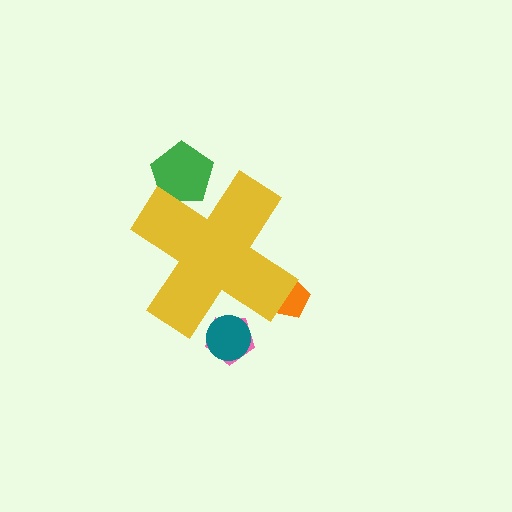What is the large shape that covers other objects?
A yellow cross.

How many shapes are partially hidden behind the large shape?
4 shapes are partially hidden.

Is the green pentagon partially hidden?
Yes, the green pentagon is partially hidden behind the yellow cross.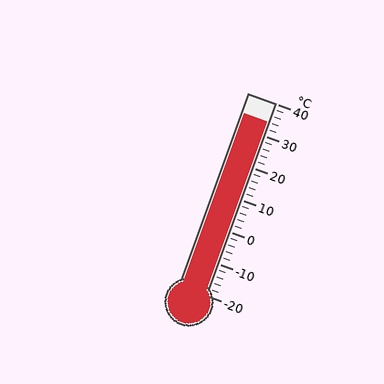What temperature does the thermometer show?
The thermometer shows approximately 34°C.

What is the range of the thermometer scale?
The thermometer scale ranges from -20°C to 40°C.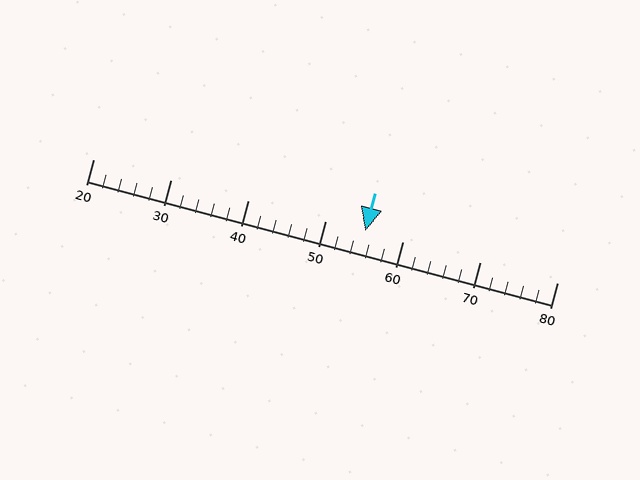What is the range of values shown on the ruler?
The ruler shows values from 20 to 80.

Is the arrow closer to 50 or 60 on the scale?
The arrow is closer to 60.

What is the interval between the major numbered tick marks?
The major tick marks are spaced 10 units apart.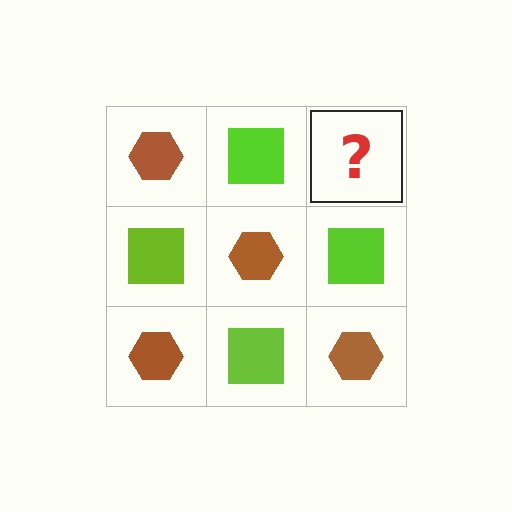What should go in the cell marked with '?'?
The missing cell should contain a brown hexagon.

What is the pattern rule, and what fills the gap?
The rule is that it alternates brown hexagon and lime square in a checkerboard pattern. The gap should be filled with a brown hexagon.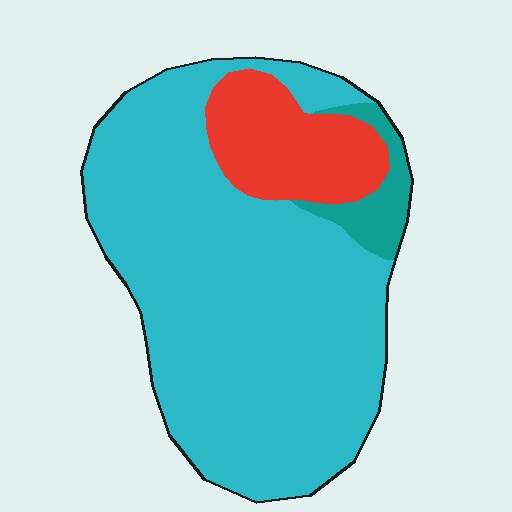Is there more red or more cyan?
Cyan.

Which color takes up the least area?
Teal, at roughly 5%.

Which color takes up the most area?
Cyan, at roughly 80%.